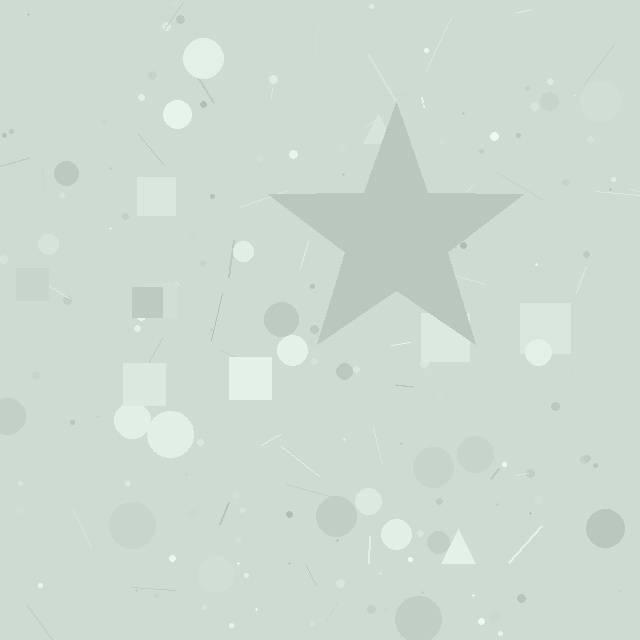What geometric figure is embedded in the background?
A star is embedded in the background.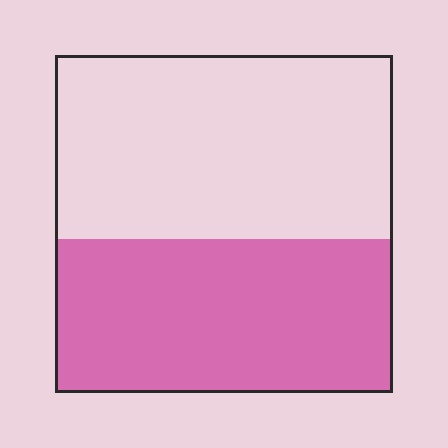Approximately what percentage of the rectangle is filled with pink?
Approximately 45%.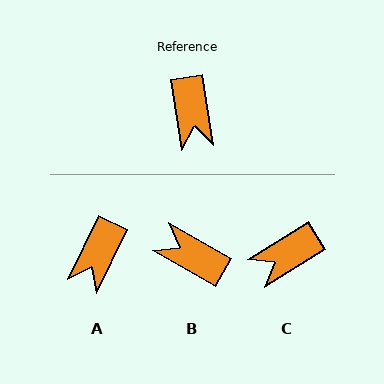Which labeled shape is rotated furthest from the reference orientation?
B, about 128 degrees away.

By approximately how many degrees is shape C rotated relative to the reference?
Approximately 67 degrees clockwise.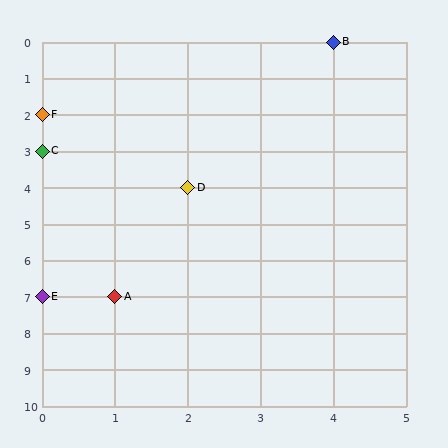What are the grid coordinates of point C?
Point C is at grid coordinates (0, 3).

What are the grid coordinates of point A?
Point A is at grid coordinates (1, 7).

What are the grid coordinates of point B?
Point B is at grid coordinates (4, 0).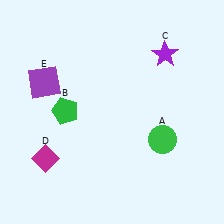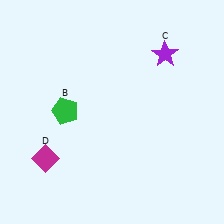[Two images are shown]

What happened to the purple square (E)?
The purple square (E) was removed in Image 2. It was in the top-left area of Image 1.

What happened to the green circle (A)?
The green circle (A) was removed in Image 2. It was in the bottom-right area of Image 1.